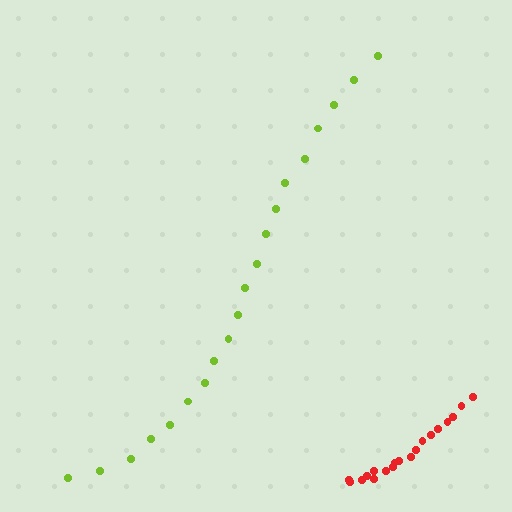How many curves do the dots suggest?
There are 2 distinct paths.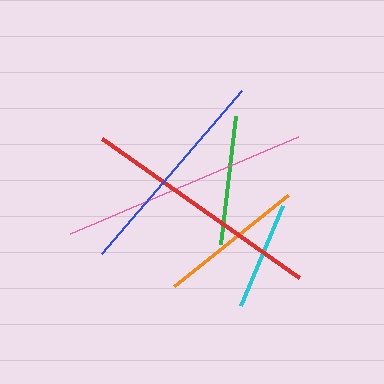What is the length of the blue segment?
The blue segment is approximately 215 pixels long.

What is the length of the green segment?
The green segment is approximately 129 pixels long.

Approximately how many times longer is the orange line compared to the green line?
The orange line is approximately 1.1 times the length of the green line.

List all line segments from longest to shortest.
From longest to shortest: pink, red, blue, orange, green, cyan.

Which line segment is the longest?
The pink line is the longest at approximately 248 pixels.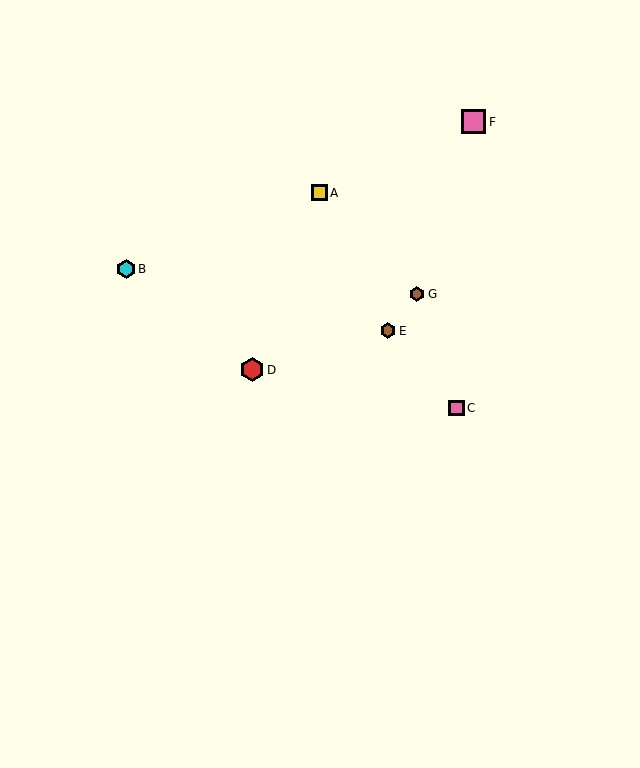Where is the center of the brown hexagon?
The center of the brown hexagon is at (417, 294).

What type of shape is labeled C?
Shape C is a pink square.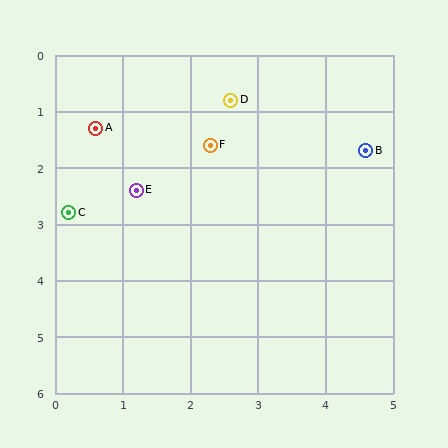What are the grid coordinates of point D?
Point D is at approximately (2.6, 0.8).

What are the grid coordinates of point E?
Point E is at approximately (1.2, 2.4).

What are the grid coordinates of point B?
Point B is at approximately (4.6, 1.7).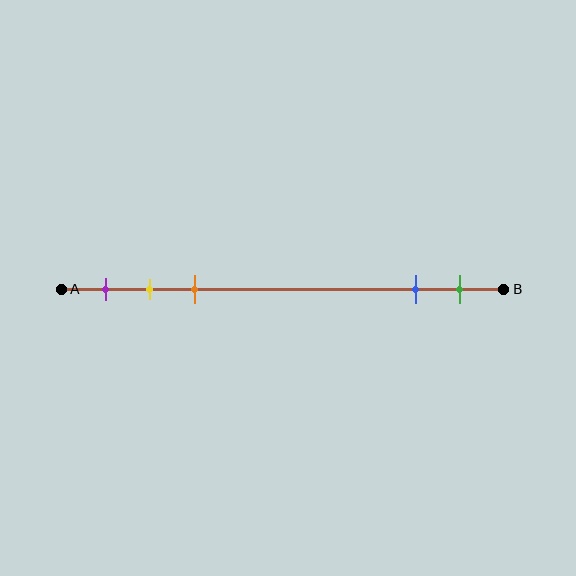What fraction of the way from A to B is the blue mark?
The blue mark is approximately 80% (0.8) of the way from A to B.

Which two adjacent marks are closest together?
The yellow and orange marks are the closest adjacent pair.